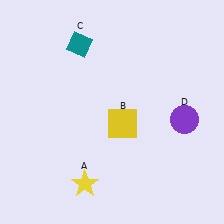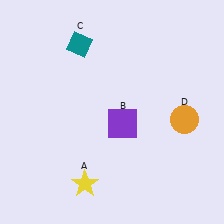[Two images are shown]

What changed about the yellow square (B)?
In Image 1, B is yellow. In Image 2, it changed to purple.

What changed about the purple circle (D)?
In Image 1, D is purple. In Image 2, it changed to orange.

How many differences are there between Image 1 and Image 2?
There are 2 differences between the two images.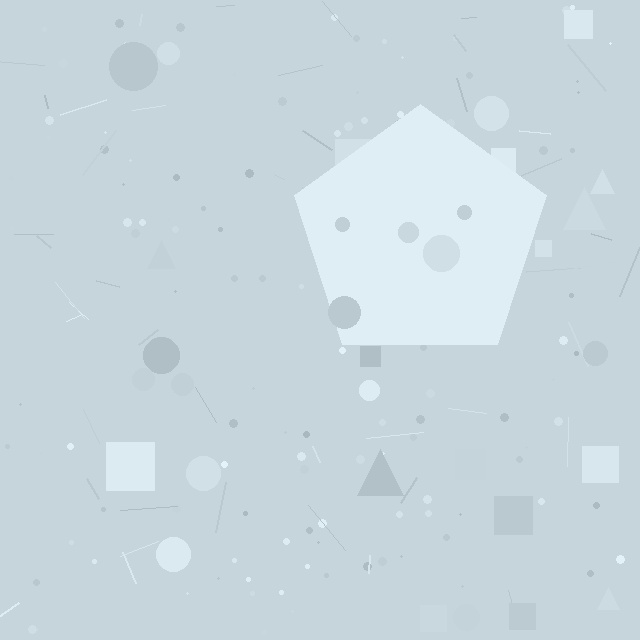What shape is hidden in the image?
A pentagon is hidden in the image.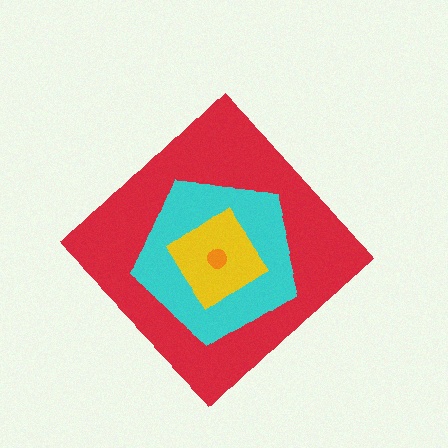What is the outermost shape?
The red diamond.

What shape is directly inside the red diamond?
The cyan pentagon.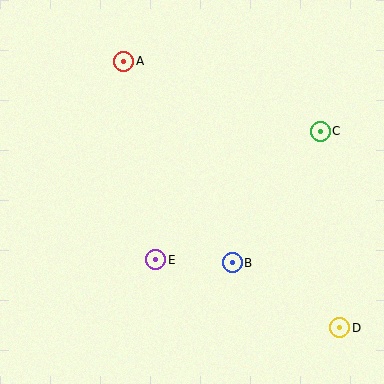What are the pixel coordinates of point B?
Point B is at (232, 263).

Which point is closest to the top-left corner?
Point A is closest to the top-left corner.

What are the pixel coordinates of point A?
Point A is at (124, 61).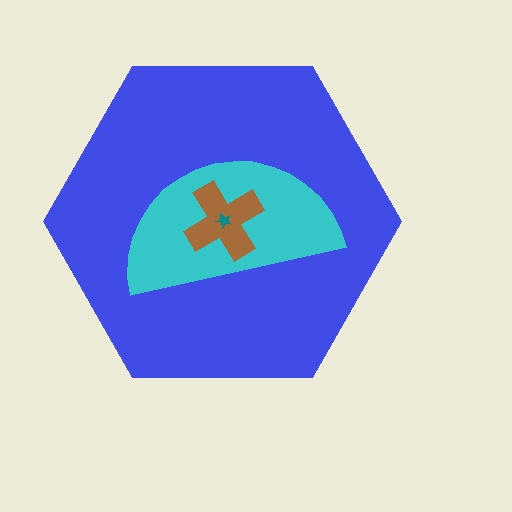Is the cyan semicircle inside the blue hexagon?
Yes.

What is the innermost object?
The teal star.